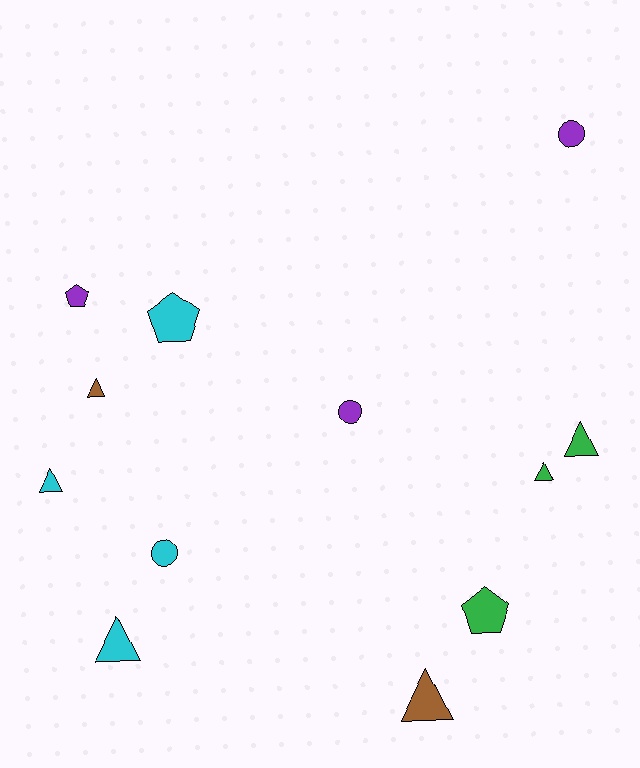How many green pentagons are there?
There is 1 green pentagon.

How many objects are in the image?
There are 12 objects.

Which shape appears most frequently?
Triangle, with 6 objects.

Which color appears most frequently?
Cyan, with 4 objects.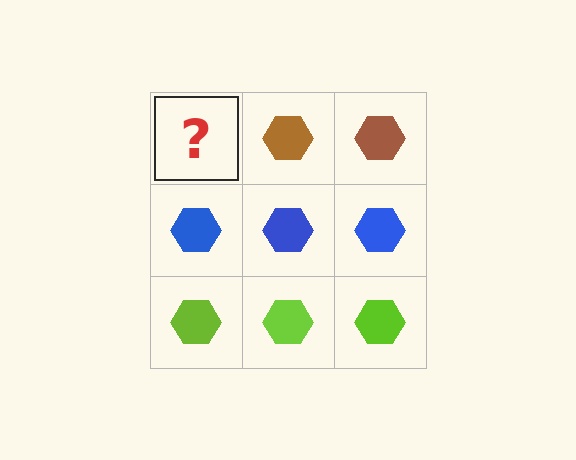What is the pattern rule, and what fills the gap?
The rule is that each row has a consistent color. The gap should be filled with a brown hexagon.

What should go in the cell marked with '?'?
The missing cell should contain a brown hexagon.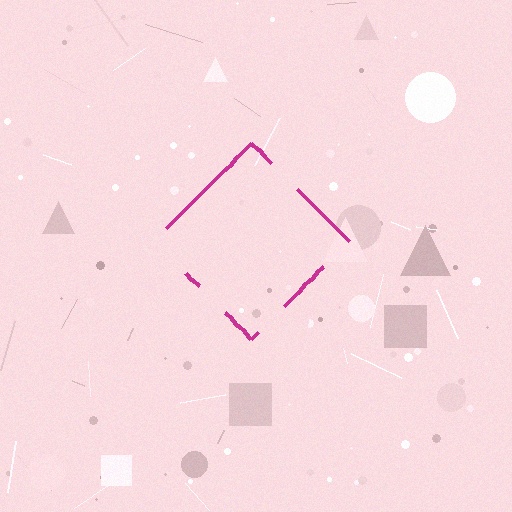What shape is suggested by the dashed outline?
The dashed outline suggests a diamond.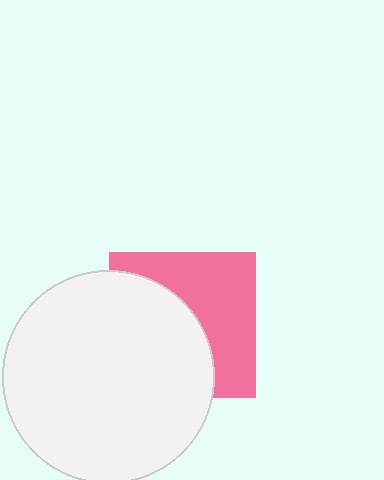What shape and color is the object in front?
The object in front is a white circle.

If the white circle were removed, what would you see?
You would see the complete pink square.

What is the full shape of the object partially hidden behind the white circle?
The partially hidden object is a pink square.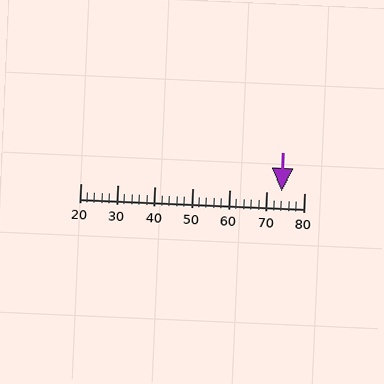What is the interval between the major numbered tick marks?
The major tick marks are spaced 10 units apart.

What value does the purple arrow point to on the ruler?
The purple arrow points to approximately 74.